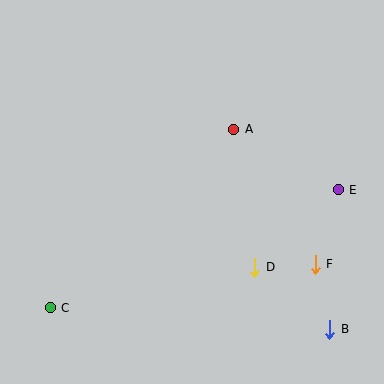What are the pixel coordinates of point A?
Point A is at (234, 129).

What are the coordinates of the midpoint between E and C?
The midpoint between E and C is at (194, 249).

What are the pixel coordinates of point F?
Point F is at (315, 264).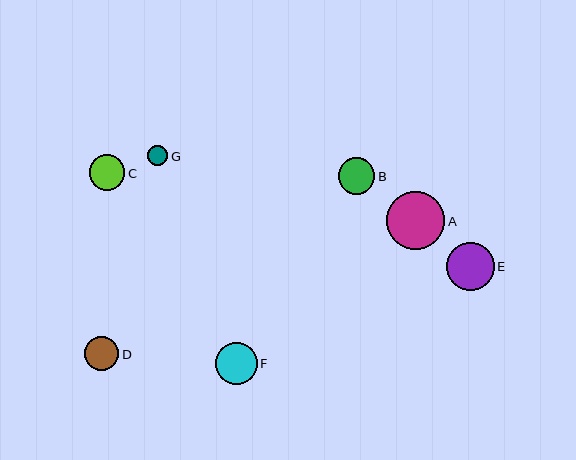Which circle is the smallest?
Circle G is the smallest with a size of approximately 20 pixels.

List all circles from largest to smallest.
From largest to smallest: A, E, F, B, C, D, G.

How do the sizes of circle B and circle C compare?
Circle B and circle C are approximately the same size.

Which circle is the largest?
Circle A is the largest with a size of approximately 58 pixels.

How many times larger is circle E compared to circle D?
Circle E is approximately 1.4 times the size of circle D.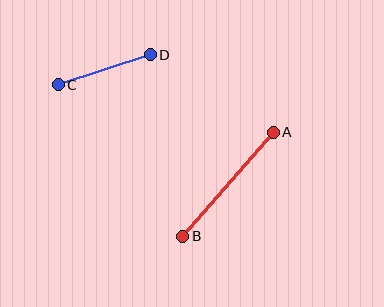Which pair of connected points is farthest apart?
Points A and B are farthest apart.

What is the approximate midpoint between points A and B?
The midpoint is at approximately (228, 184) pixels.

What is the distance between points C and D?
The distance is approximately 97 pixels.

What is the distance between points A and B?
The distance is approximately 138 pixels.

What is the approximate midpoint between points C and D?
The midpoint is at approximately (104, 70) pixels.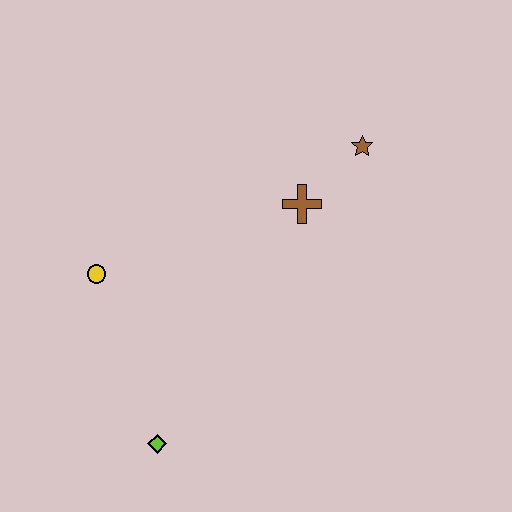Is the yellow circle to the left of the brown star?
Yes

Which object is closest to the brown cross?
The brown star is closest to the brown cross.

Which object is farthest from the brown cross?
The lime diamond is farthest from the brown cross.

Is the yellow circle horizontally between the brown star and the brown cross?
No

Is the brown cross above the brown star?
No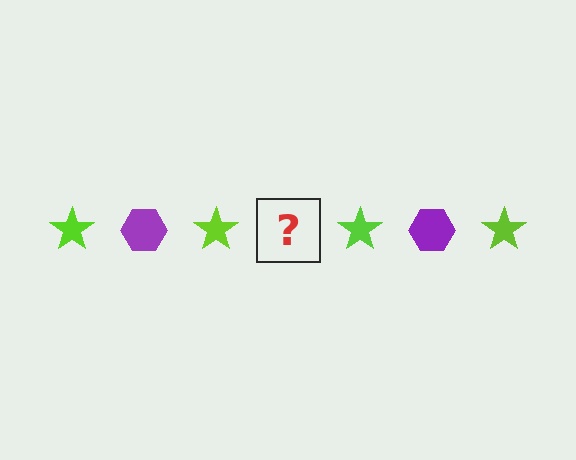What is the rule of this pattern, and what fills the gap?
The rule is that the pattern alternates between lime star and purple hexagon. The gap should be filled with a purple hexagon.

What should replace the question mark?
The question mark should be replaced with a purple hexagon.